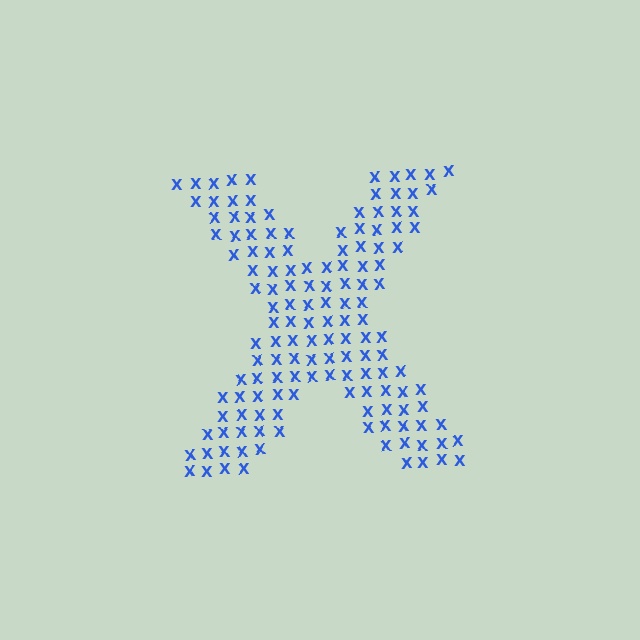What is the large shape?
The large shape is the letter X.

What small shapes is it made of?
It is made of small letter X's.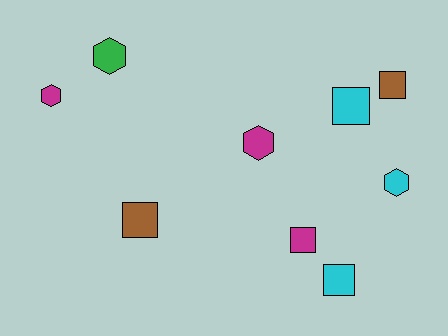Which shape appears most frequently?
Square, with 5 objects.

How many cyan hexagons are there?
There is 1 cyan hexagon.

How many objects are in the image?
There are 9 objects.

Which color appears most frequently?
Magenta, with 3 objects.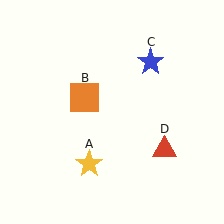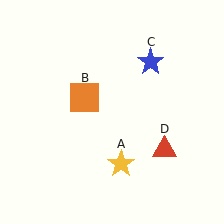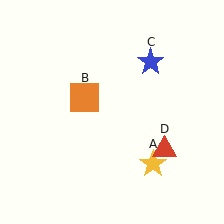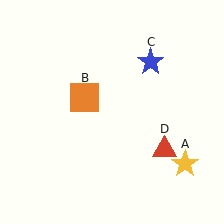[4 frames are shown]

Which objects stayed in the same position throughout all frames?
Orange square (object B) and blue star (object C) and red triangle (object D) remained stationary.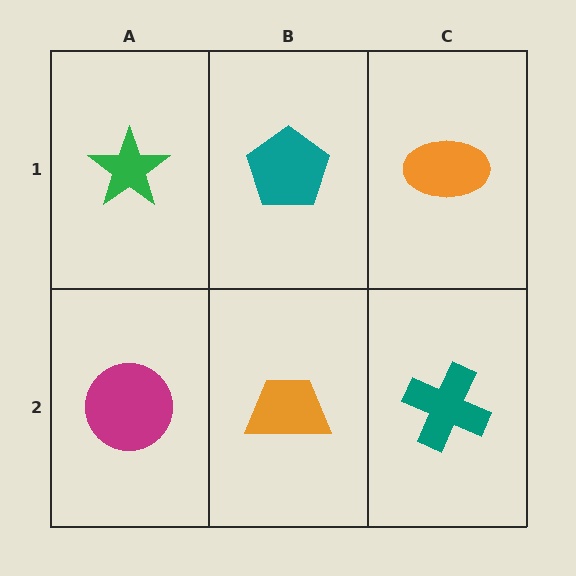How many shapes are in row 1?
3 shapes.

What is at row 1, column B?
A teal pentagon.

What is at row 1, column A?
A green star.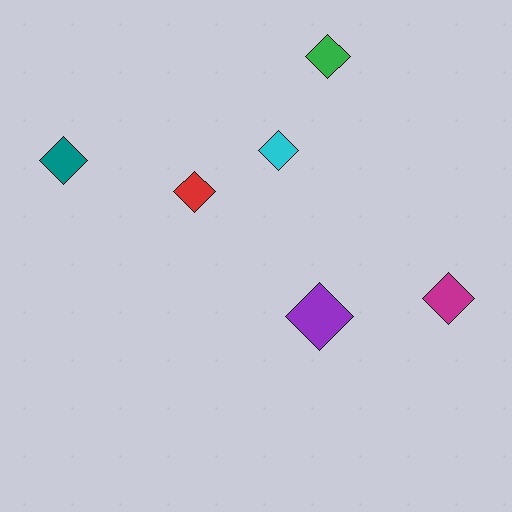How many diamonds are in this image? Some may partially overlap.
There are 6 diamonds.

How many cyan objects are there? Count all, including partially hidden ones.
There is 1 cyan object.